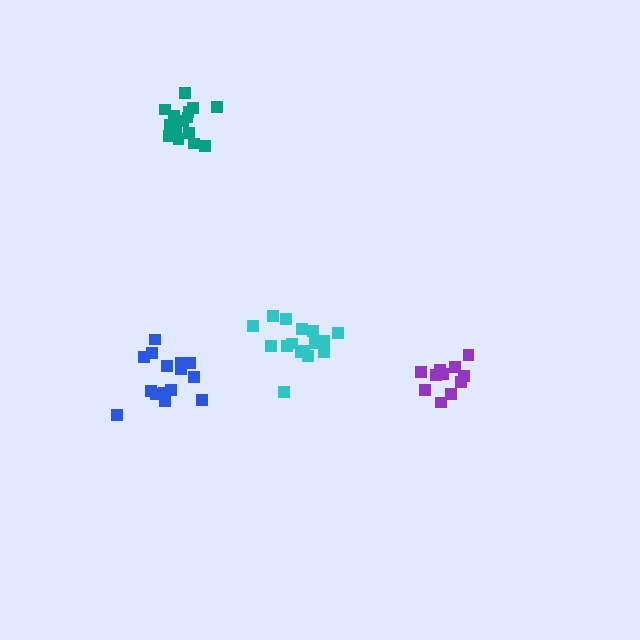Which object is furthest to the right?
The purple cluster is rightmost.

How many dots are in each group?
Group 1: 16 dots, Group 2: 15 dots, Group 3: 11 dots, Group 4: 15 dots (57 total).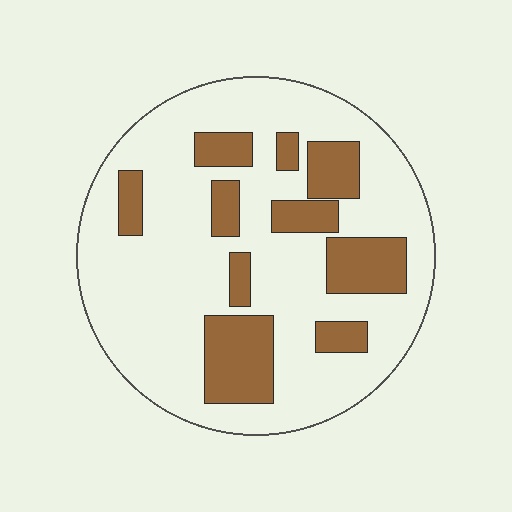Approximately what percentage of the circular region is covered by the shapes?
Approximately 25%.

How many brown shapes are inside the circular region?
10.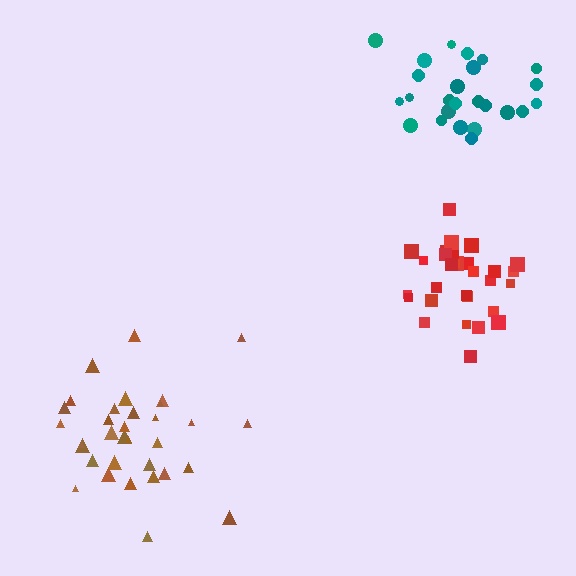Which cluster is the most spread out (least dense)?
Brown.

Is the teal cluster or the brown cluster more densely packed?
Teal.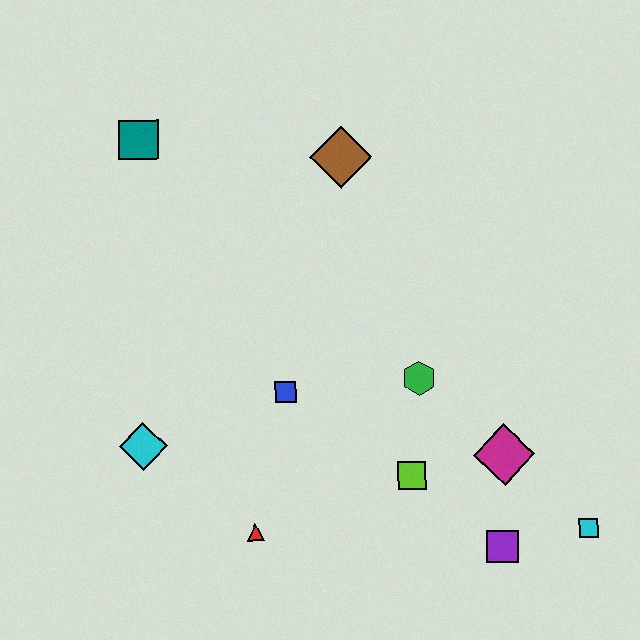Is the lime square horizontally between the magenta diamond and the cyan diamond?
Yes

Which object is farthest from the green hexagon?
The teal square is farthest from the green hexagon.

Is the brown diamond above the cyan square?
Yes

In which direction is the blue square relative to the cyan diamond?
The blue square is to the right of the cyan diamond.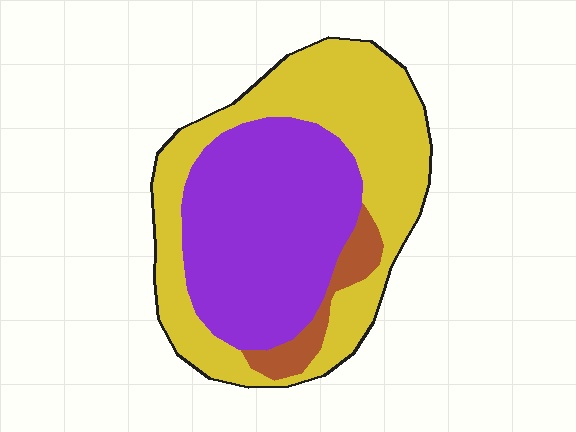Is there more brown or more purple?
Purple.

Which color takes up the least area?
Brown, at roughly 5%.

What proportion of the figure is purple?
Purple covers 45% of the figure.